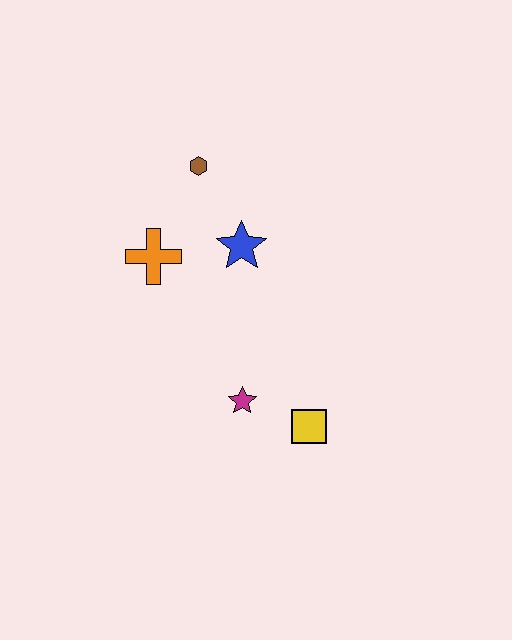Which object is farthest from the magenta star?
The brown hexagon is farthest from the magenta star.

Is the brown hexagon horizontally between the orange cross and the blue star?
Yes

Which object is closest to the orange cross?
The blue star is closest to the orange cross.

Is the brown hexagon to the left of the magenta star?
Yes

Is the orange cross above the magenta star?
Yes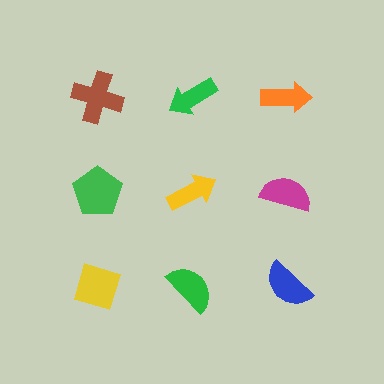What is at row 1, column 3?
An orange arrow.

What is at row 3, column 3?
A blue semicircle.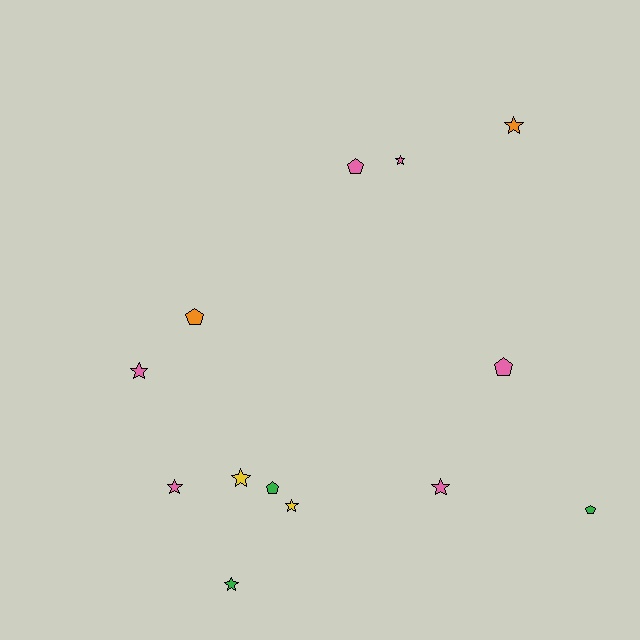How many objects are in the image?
There are 13 objects.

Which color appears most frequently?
Pink, with 6 objects.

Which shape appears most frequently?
Star, with 8 objects.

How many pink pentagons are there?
There are 2 pink pentagons.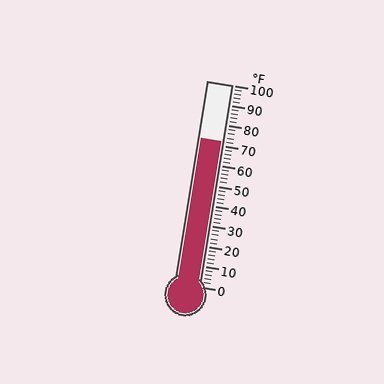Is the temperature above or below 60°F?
The temperature is above 60°F.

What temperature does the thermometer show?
The thermometer shows approximately 72°F.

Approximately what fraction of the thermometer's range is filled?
The thermometer is filled to approximately 70% of its range.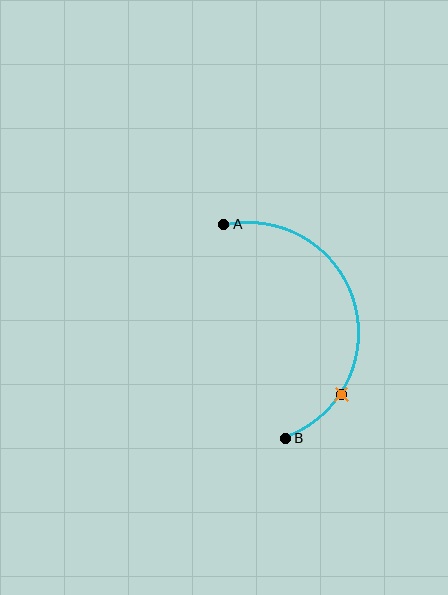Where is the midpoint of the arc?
The arc midpoint is the point on the curve farthest from the straight line joining A and B. It sits to the right of that line.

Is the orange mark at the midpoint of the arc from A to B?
No. The orange mark lies on the arc but is closer to endpoint B. The arc midpoint would be at the point on the curve equidistant along the arc from both A and B.